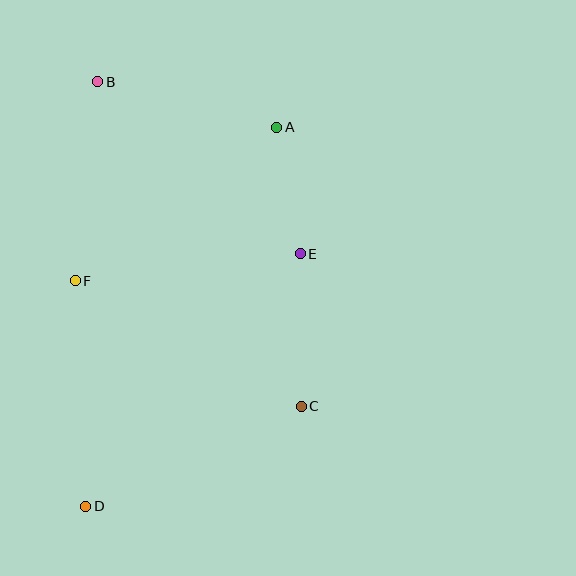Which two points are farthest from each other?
Points B and D are farthest from each other.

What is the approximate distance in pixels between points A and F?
The distance between A and F is approximately 253 pixels.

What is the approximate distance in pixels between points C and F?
The distance between C and F is approximately 259 pixels.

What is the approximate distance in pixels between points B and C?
The distance between B and C is approximately 383 pixels.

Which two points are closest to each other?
Points A and E are closest to each other.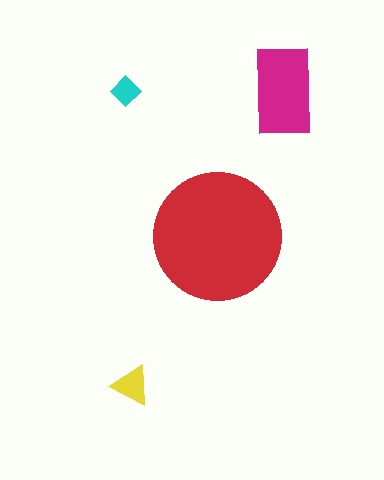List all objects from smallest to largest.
The cyan diamond, the yellow triangle, the magenta rectangle, the red circle.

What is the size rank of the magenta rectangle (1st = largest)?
2nd.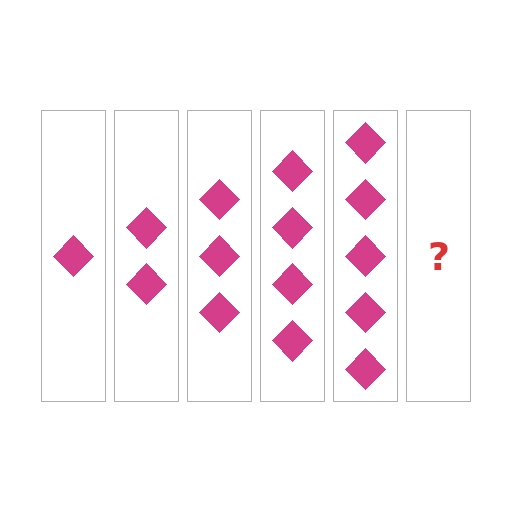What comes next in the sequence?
The next element should be 6 diamonds.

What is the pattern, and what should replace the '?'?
The pattern is that each step adds one more diamond. The '?' should be 6 diamonds.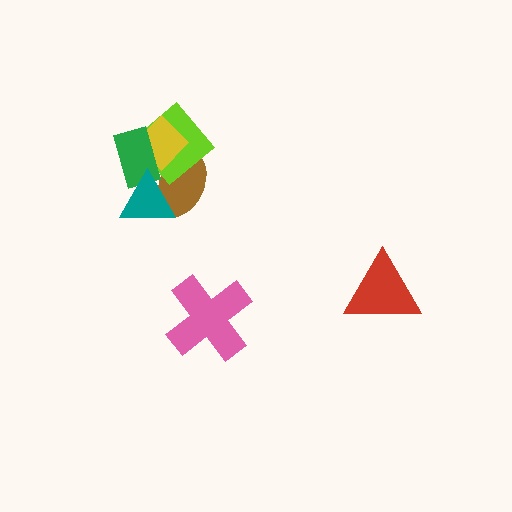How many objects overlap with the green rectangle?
4 objects overlap with the green rectangle.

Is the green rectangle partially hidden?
Yes, it is partially covered by another shape.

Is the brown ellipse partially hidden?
Yes, it is partially covered by another shape.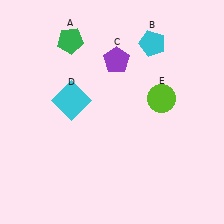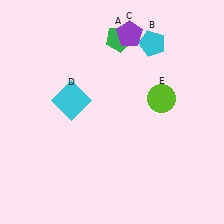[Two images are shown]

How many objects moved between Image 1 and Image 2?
2 objects moved between the two images.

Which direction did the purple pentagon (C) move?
The purple pentagon (C) moved up.